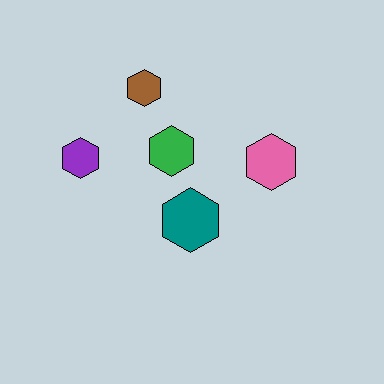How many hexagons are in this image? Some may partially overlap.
There are 5 hexagons.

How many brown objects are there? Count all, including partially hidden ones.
There is 1 brown object.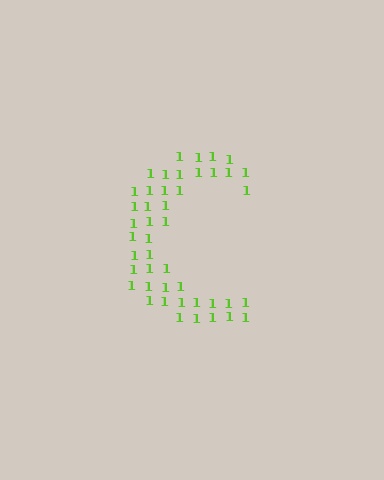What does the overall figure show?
The overall figure shows the letter C.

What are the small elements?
The small elements are digit 1's.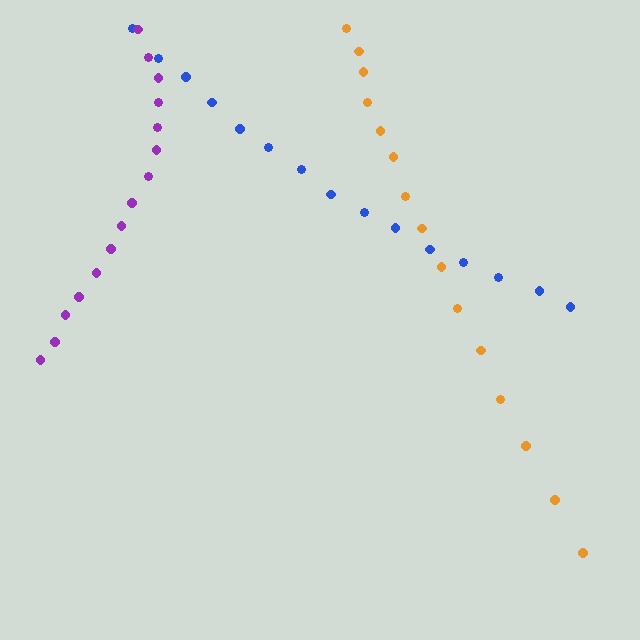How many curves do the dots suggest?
There are 3 distinct paths.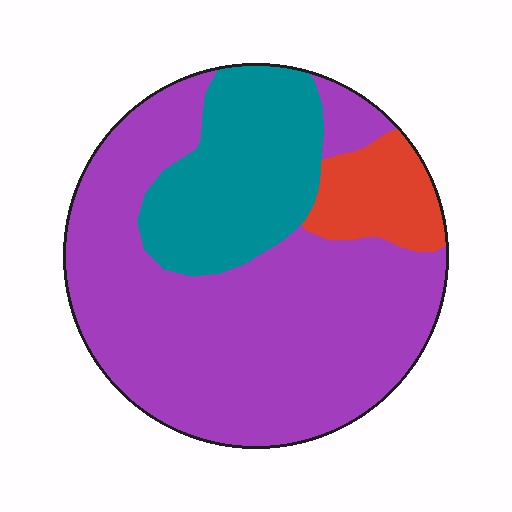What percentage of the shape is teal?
Teal takes up less than a quarter of the shape.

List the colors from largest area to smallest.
From largest to smallest: purple, teal, red.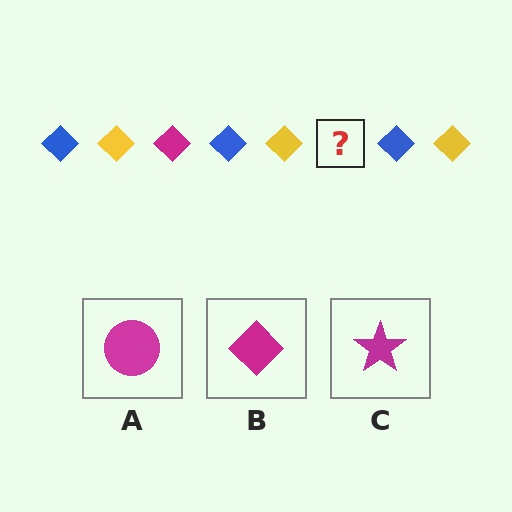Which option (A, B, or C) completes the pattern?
B.